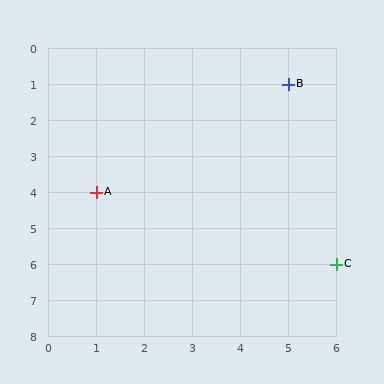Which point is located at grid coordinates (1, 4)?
Point A is at (1, 4).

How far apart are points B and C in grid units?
Points B and C are 1 column and 5 rows apart (about 5.1 grid units diagonally).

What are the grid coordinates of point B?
Point B is at grid coordinates (5, 1).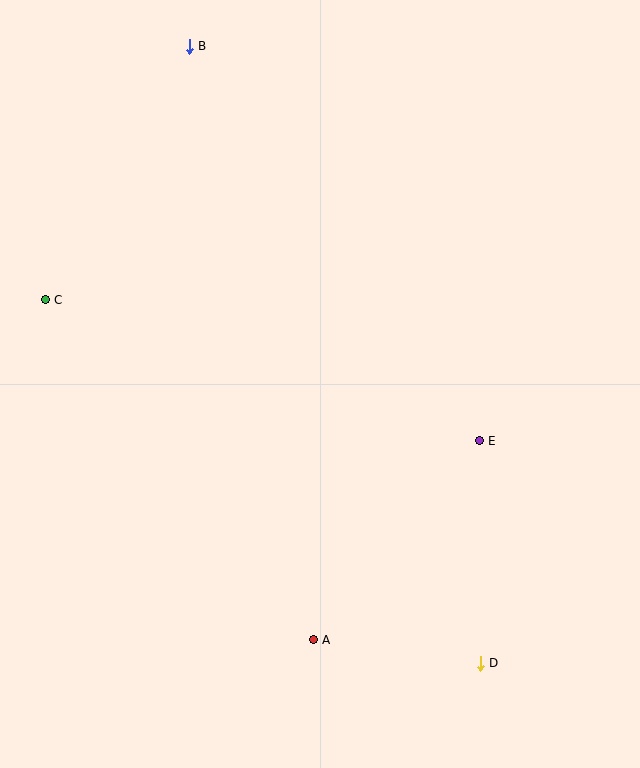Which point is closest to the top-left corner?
Point B is closest to the top-left corner.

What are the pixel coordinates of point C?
Point C is at (45, 300).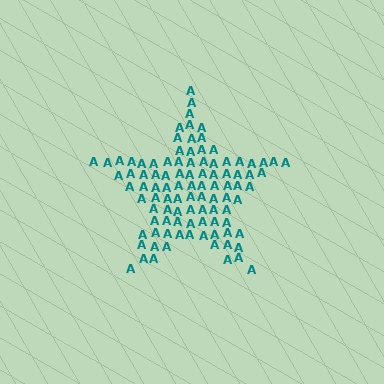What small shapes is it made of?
It is made of small letter A's.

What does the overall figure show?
The overall figure shows a star.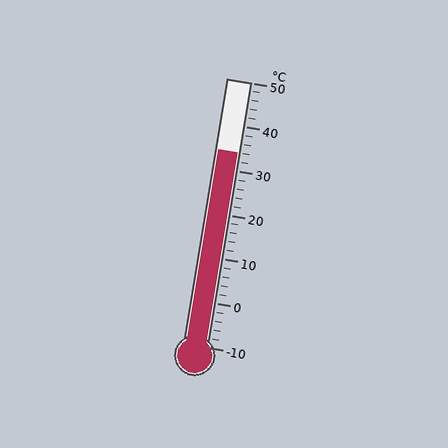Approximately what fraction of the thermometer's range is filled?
The thermometer is filled to approximately 75% of its range.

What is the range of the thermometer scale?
The thermometer scale ranges from -10°C to 50°C.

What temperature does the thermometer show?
The thermometer shows approximately 34°C.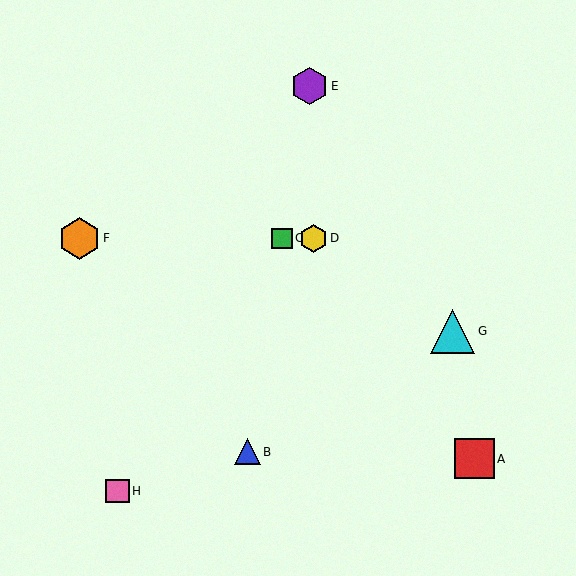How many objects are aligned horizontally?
3 objects (C, D, F) are aligned horizontally.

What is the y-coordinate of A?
Object A is at y≈459.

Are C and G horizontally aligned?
No, C is at y≈238 and G is at y≈331.